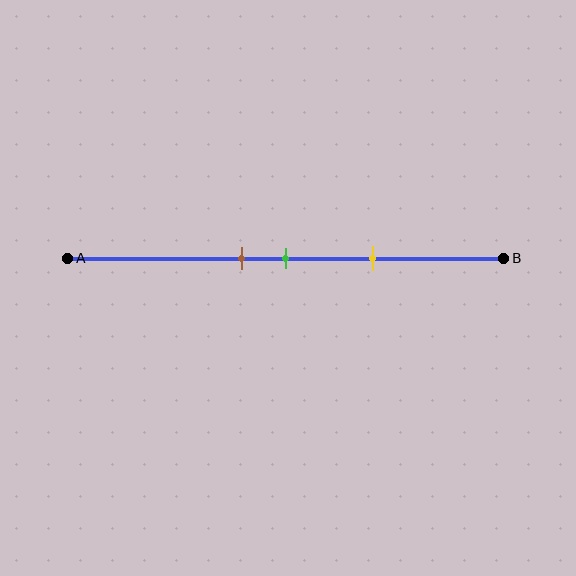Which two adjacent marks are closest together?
The brown and green marks are the closest adjacent pair.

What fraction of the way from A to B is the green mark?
The green mark is approximately 50% (0.5) of the way from A to B.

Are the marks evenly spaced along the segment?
Yes, the marks are approximately evenly spaced.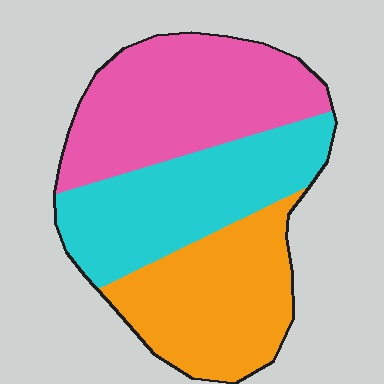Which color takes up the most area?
Pink, at roughly 35%.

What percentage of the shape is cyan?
Cyan takes up about one third (1/3) of the shape.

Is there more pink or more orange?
Pink.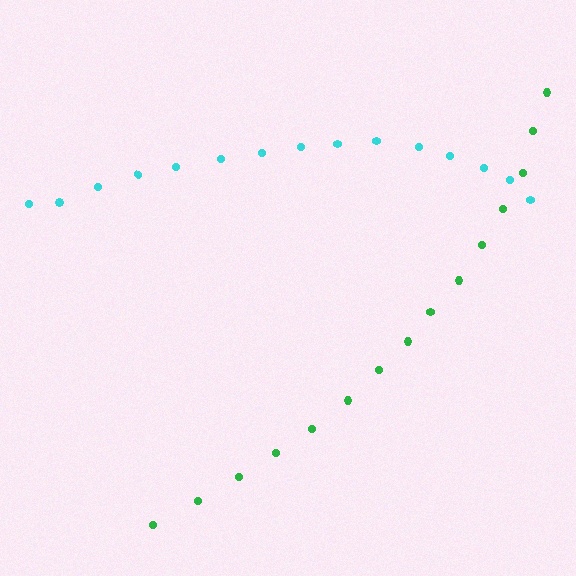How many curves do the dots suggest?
There are 2 distinct paths.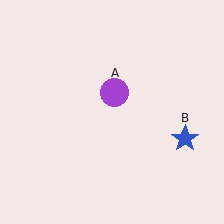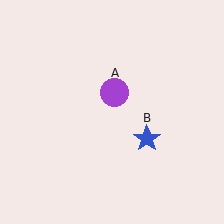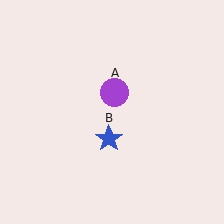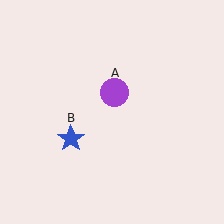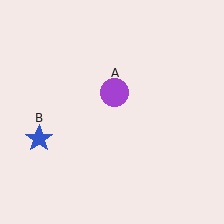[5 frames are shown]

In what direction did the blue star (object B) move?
The blue star (object B) moved left.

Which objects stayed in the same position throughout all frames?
Purple circle (object A) remained stationary.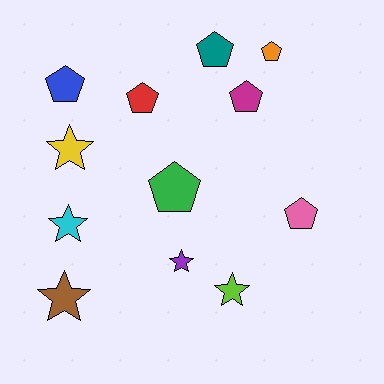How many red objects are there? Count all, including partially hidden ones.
There is 1 red object.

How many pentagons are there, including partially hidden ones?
There are 7 pentagons.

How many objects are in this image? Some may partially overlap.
There are 12 objects.